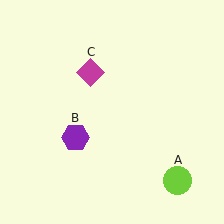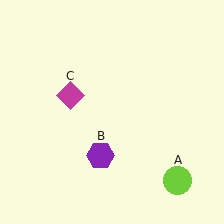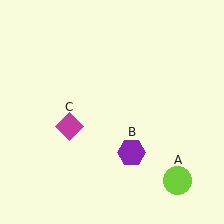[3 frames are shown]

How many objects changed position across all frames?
2 objects changed position: purple hexagon (object B), magenta diamond (object C).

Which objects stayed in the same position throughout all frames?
Lime circle (object A) remained stationary.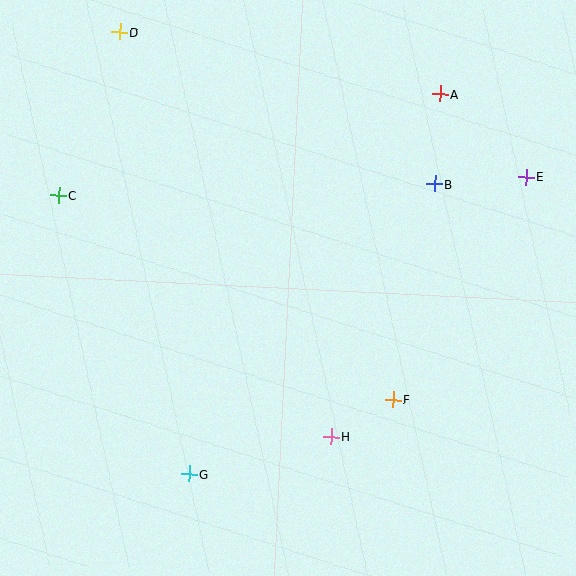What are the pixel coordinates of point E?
Point E is at (526, 177).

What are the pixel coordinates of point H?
Point H is at (331, 437).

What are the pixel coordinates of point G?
Point G is at (189, 474).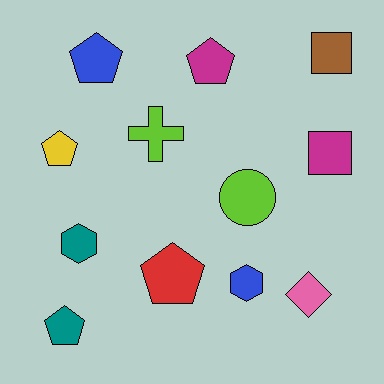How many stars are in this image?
There are no stars.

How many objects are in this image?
There are 12 objects.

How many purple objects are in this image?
There are no purple objects.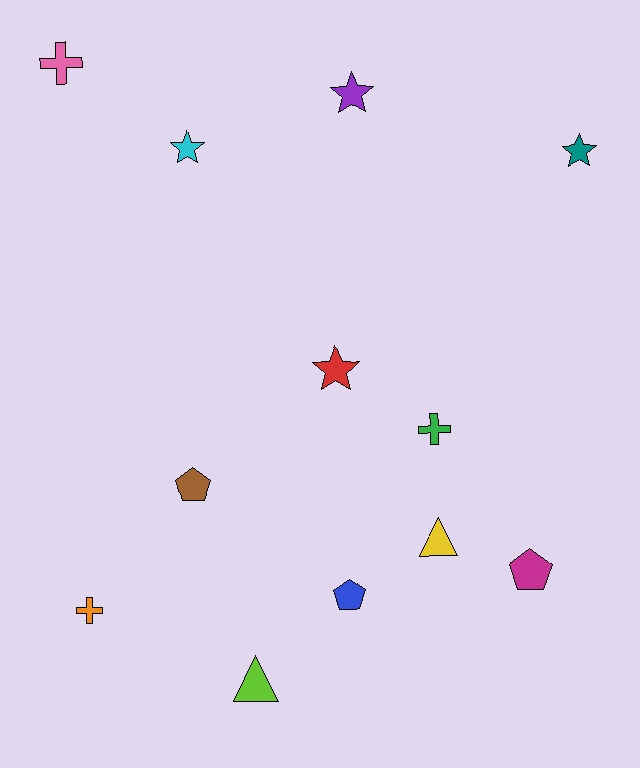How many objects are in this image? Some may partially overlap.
There are 12 objects.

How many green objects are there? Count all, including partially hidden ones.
There is 1 green object.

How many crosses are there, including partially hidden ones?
There are 3 crosses.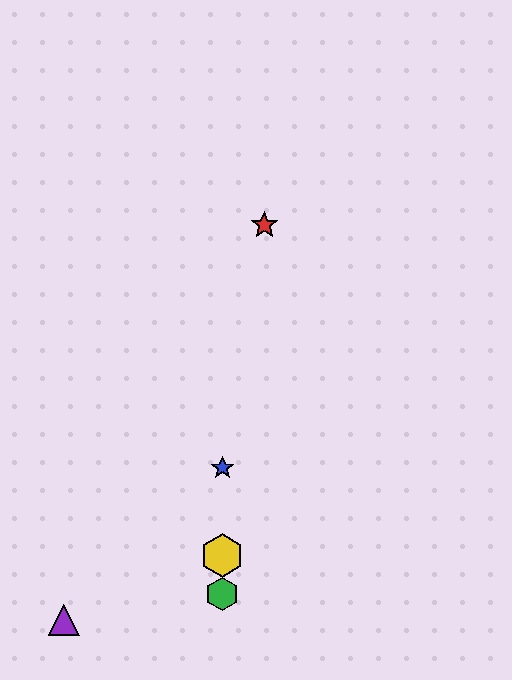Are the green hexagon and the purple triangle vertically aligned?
No, the green hexagon is at x≈222 and the purple triangle is at x≈64.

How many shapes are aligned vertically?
3 shapes (the blue star, the green hexagon, the yellow hexagon) are aligned vertically.